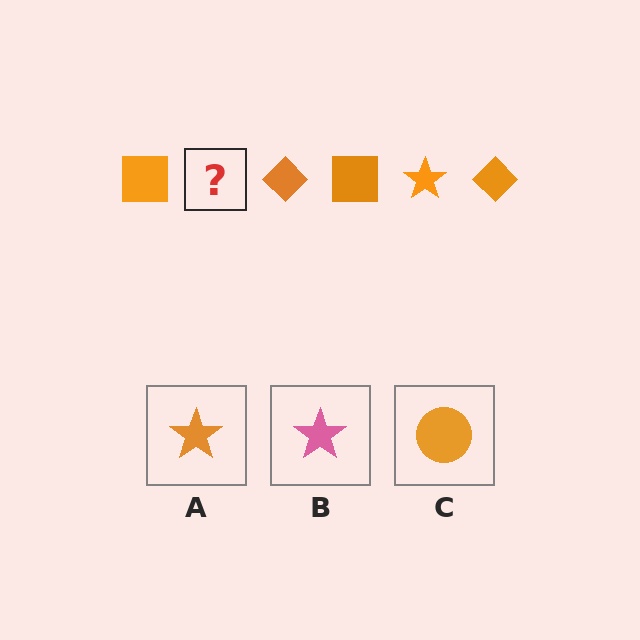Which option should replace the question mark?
Option A.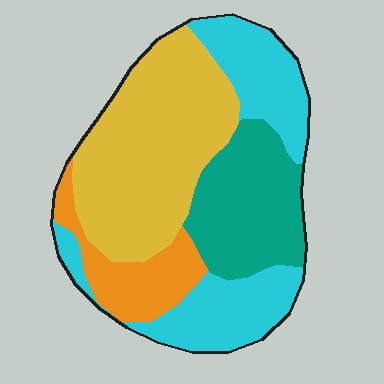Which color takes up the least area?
Orange, at roughly 10%.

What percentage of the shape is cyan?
Cyan covers 29% of the shape.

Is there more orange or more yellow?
Yellow.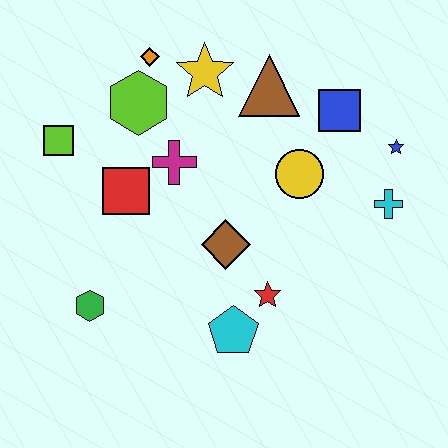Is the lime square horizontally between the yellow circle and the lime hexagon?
No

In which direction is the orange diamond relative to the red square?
The orange diamond is above the red square.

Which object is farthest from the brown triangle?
The green hexagon is farthest from the brown triangle.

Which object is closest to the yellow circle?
The blue square is closest to the yellow circle.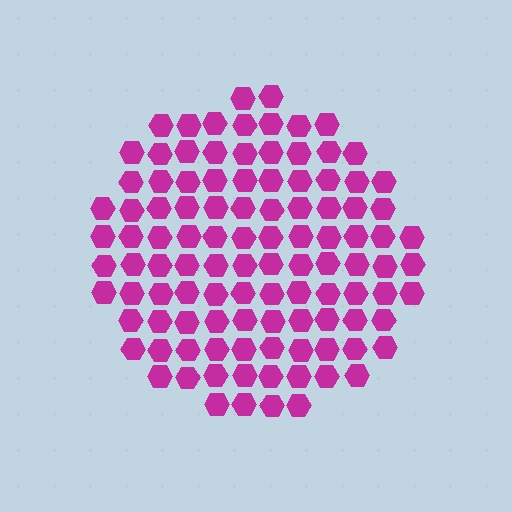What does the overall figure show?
The overall figure shows a circle.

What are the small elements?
The small elements are hexagons.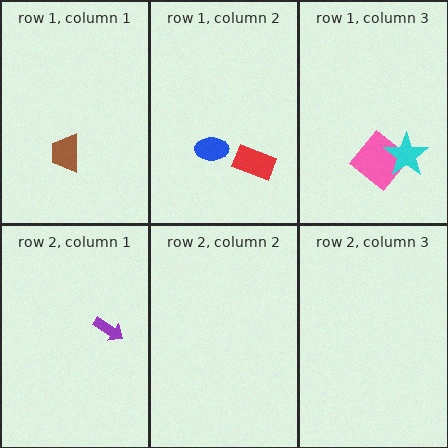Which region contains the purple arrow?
The row 2, column 1 region.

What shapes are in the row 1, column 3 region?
The pink diamond, the cyan star.